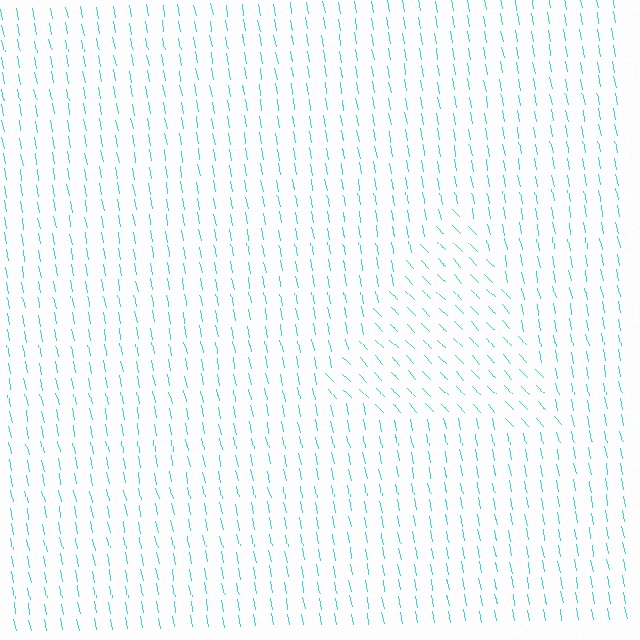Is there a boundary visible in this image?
Yes, there is a texture boundary formed by a change in line orientation.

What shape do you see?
I see a triangle.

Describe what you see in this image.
The image is filled with small cyan line segments. A triangle region in the image has lines oriented differently from the surrounding lines, creating a visible texture boundary.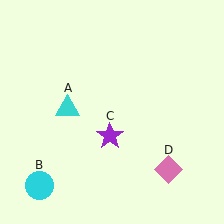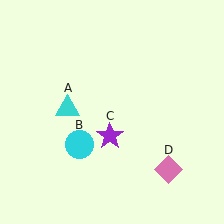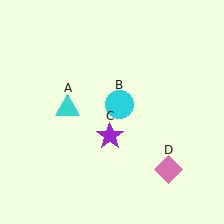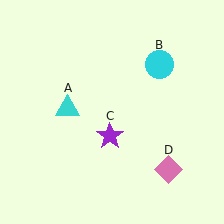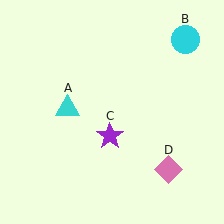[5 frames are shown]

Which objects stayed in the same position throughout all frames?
Cyan triangle (object A) and purple star (object C) and pink diamond (object D) remained stationary.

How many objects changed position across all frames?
1 object changed position: cyan circle (object B).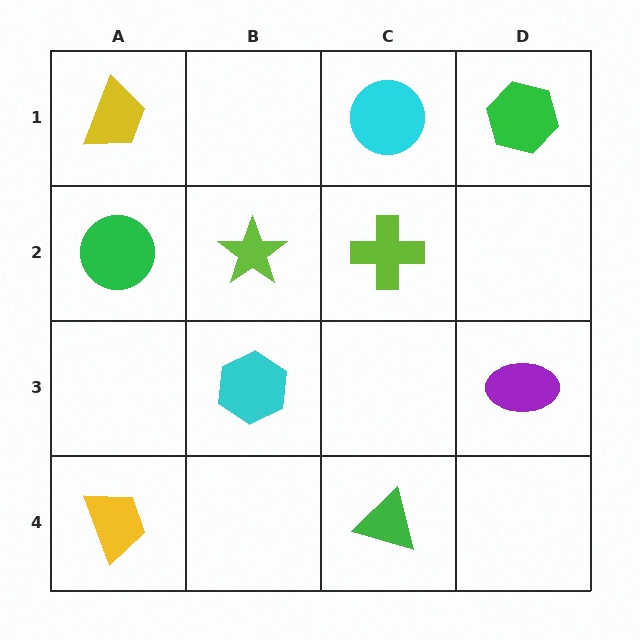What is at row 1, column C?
A cyan circle.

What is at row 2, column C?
A lime cross.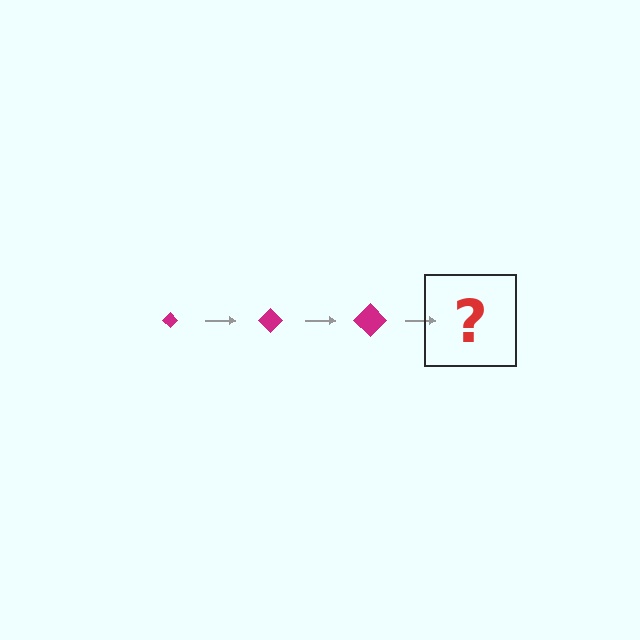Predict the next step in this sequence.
The next step is a magenta diamond, larger than the previous one.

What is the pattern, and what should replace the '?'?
The pattern is that the diamond gets progressively larger each step. The '?' should be a magenta diamond, larger than the previous one.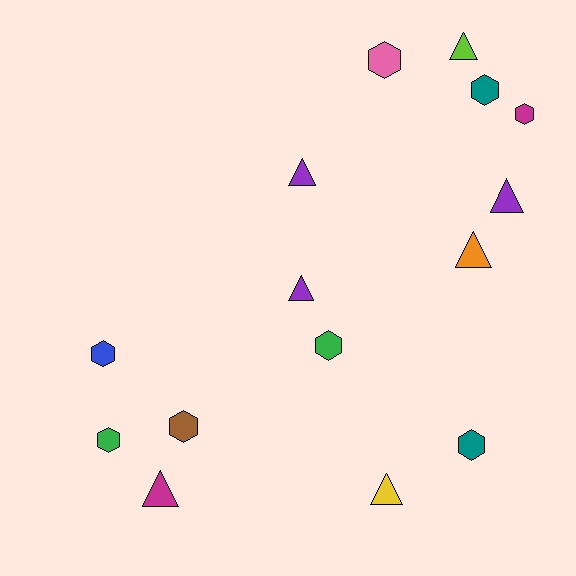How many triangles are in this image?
There are 7 triangles.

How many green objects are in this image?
There are 2 green objects.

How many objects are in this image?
There are 15 objects.